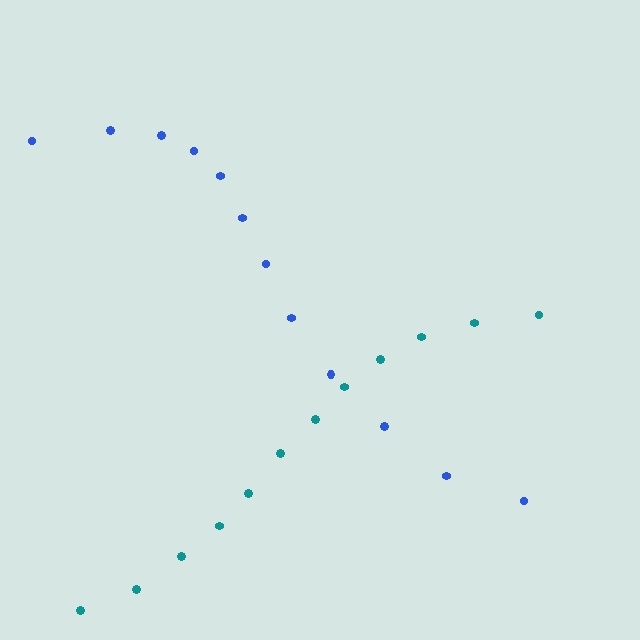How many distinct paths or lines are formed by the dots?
There are 2 distinct paths.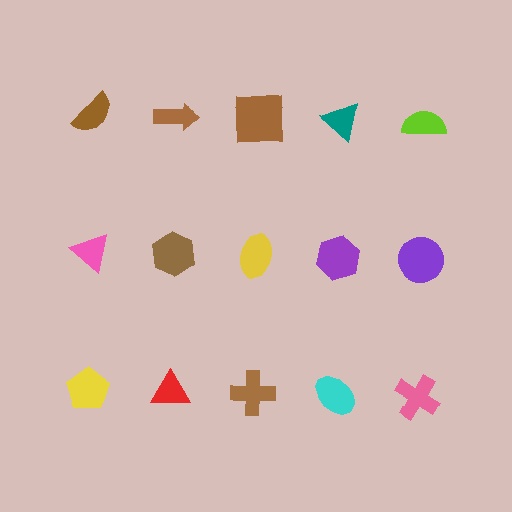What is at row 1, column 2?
A brown arrow.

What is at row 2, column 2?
A brown hexagon.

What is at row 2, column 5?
A purple circle.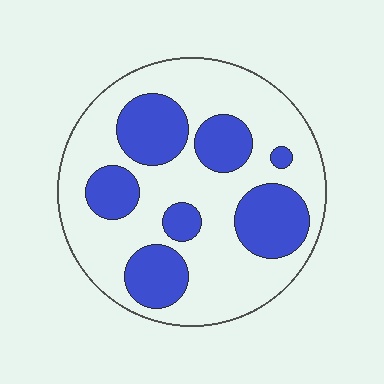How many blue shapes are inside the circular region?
7.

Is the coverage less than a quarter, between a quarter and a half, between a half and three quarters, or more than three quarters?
Between a quarter and a half.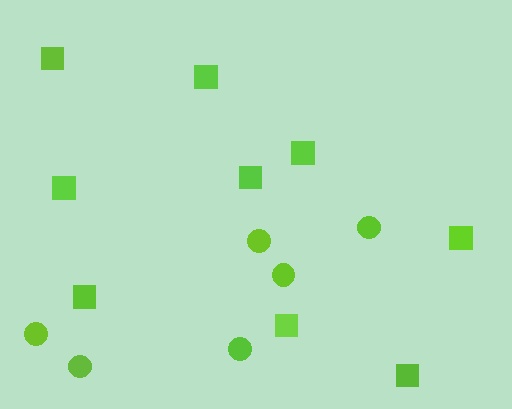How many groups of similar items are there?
There are 2 groups: one group of squares (9) and one group of circles (6).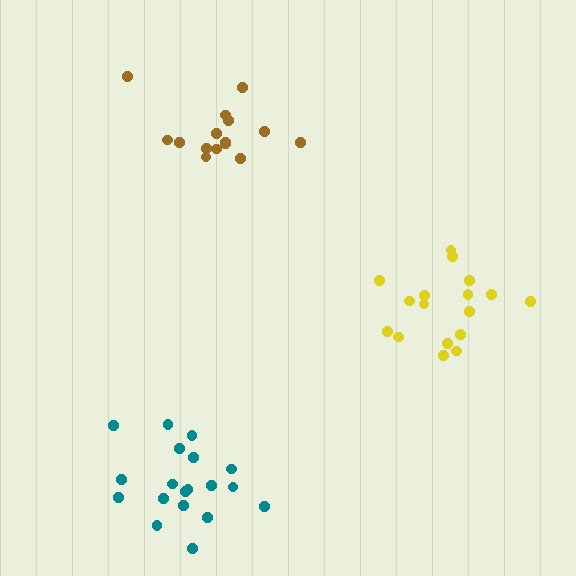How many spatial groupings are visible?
There are 3 spatial groupings.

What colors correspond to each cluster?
The clusters are colored: brown, yellow, teal.